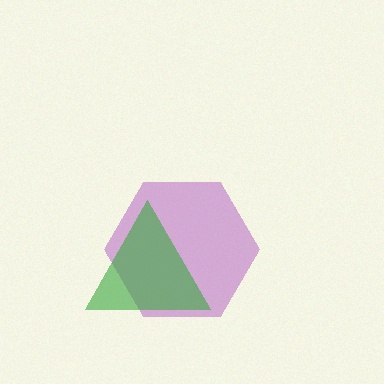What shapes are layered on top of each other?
The layered shapes are: a purple hexagon, a green triangle.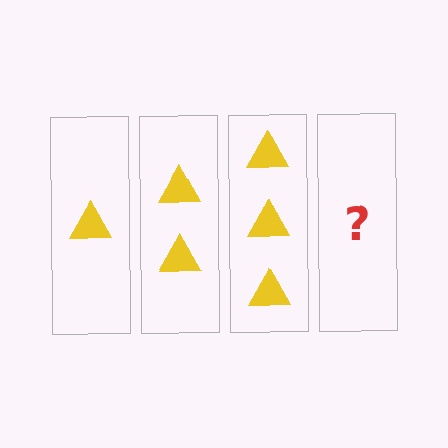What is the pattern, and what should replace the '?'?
The pattern is that each step adds one more triangle. The '?' should be 4 triangles.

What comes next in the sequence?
The next element should be 4 triangles.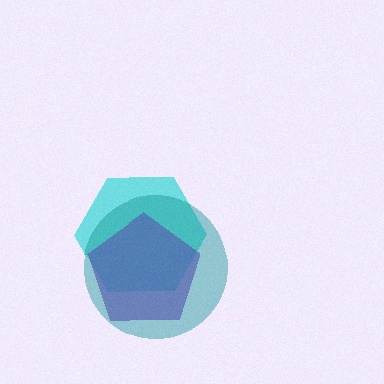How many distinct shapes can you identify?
There are 3 distinct shapes: a cyan hexagon, a purple pentagon, a teal circle.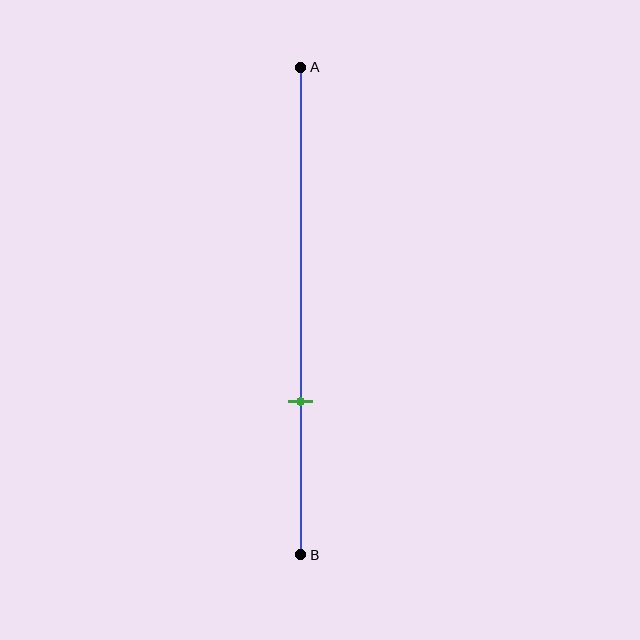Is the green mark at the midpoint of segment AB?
No, the mark is at about 70% from A, not at the 50% midpoint.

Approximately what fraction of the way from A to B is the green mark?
The green mark is approximately 70% of the way from A to B.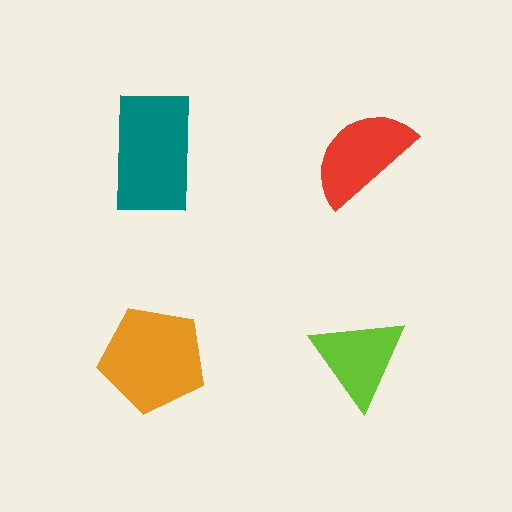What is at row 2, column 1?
An orange pentagon.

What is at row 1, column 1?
A teal rectangle.